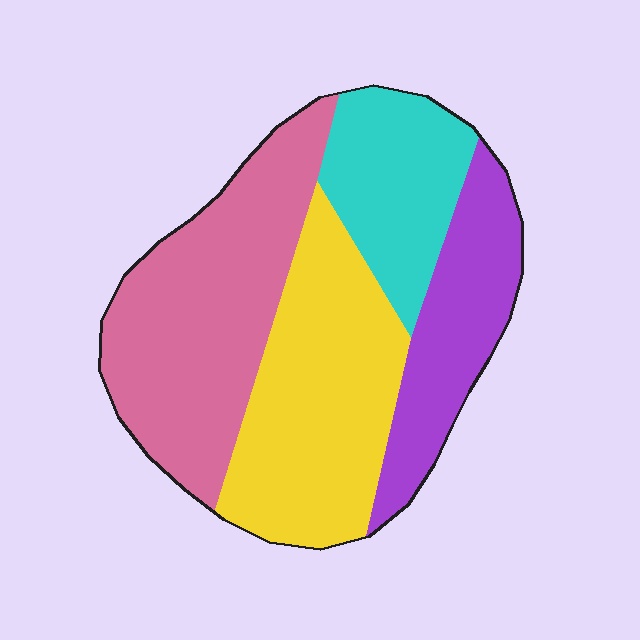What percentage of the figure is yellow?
Yellow covers around 30% of the figure.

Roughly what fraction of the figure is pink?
Pink takes up about one third (1/3) of the figure.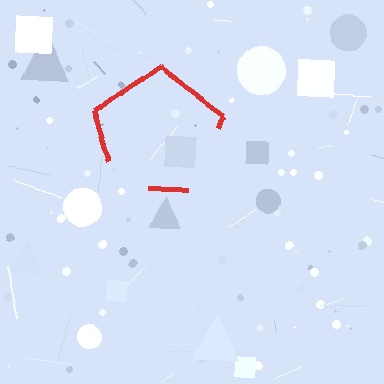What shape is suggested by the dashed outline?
The dashed outline suggests a pentagon.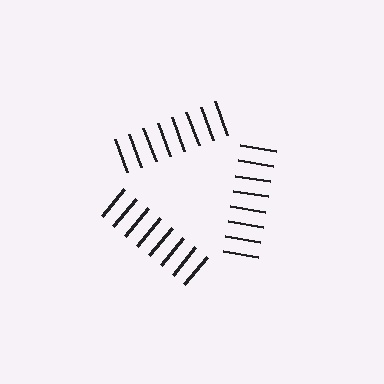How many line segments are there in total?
24 — 8 along each of the 3 edges.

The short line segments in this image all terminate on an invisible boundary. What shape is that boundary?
An illusory triangle — the line segments terminate on its edges but no continuous stroke is drawn.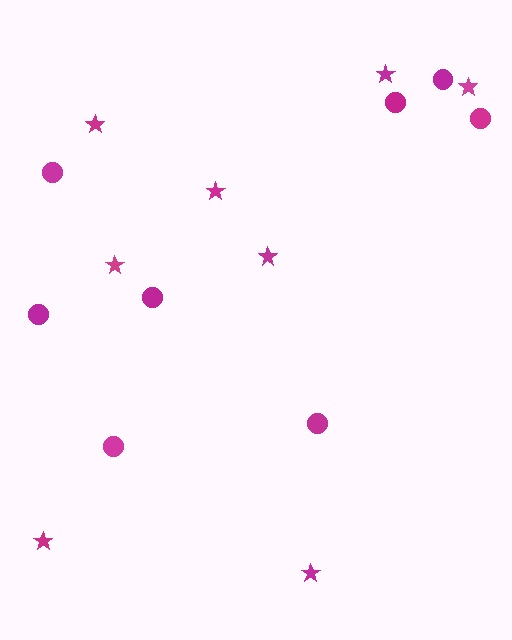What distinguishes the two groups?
There are 2 groups: one group of stars (8) and one group of circles (8).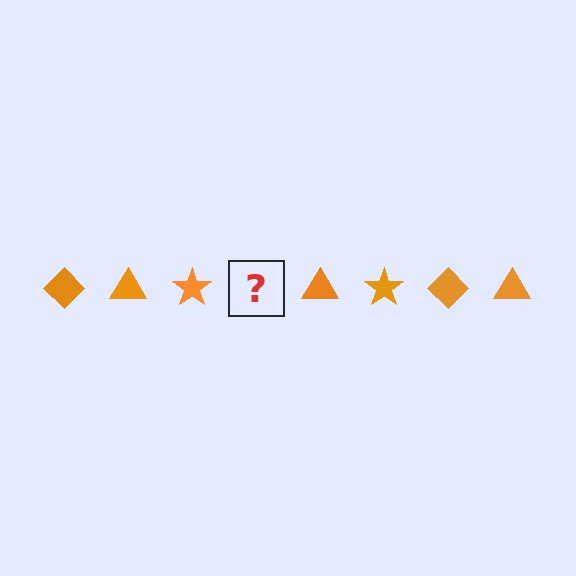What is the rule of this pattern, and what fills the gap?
The rule is that the pattern cycles through diamond, triangle, star shapes in orange. The gap should be filled with an orange diamond.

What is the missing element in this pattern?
The missing element is an orange diamond.